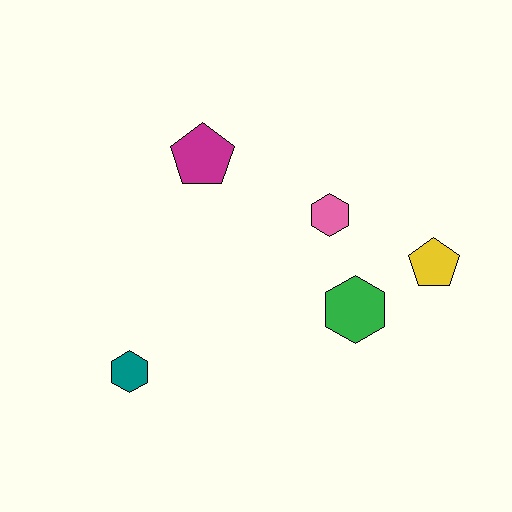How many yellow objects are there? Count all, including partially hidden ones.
There is 1 yellow object.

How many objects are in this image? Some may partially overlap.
There are 5 objects.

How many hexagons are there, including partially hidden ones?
There are 3 hexagons.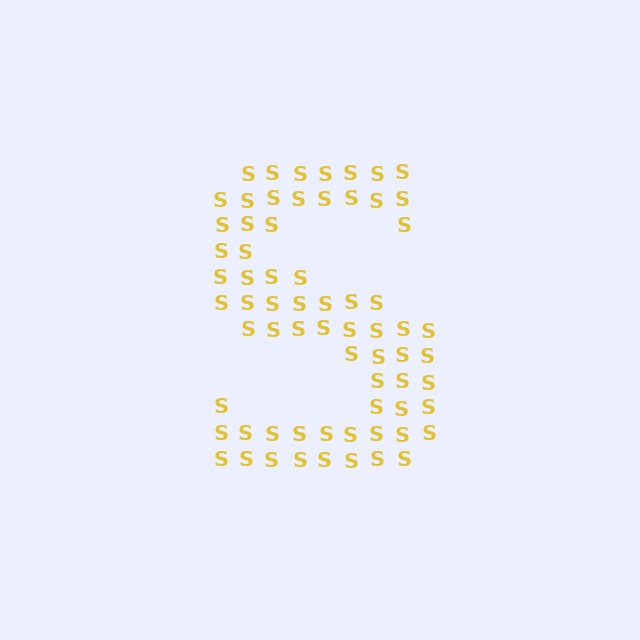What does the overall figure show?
The overall figure shows the letter S.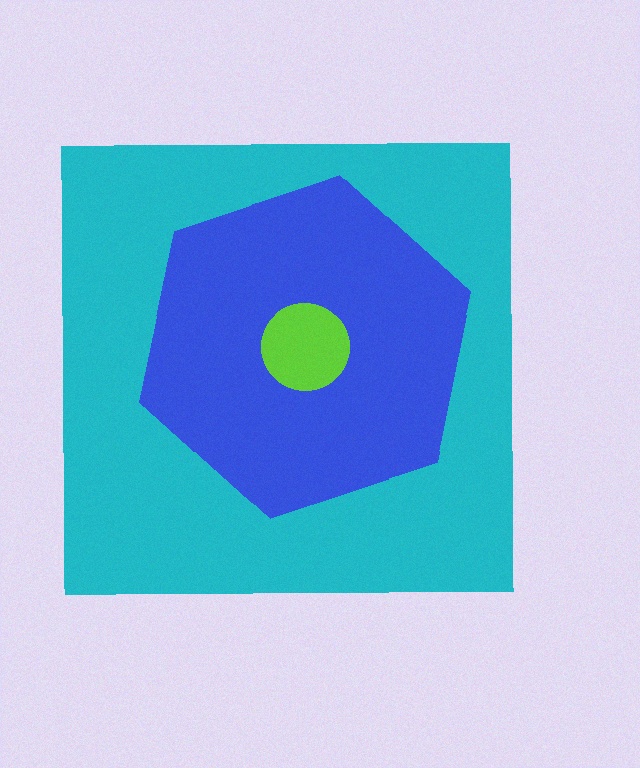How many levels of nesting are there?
3.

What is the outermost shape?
The cyan square.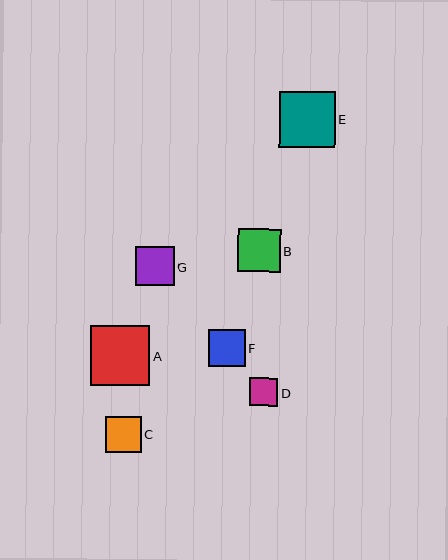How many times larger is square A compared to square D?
Square A is approximately 2.1 times the size of square D.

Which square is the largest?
Square A is the largest with a size of approximately 59 pixels.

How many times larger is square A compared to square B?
Square A is approximately 1.4 times the size of square B.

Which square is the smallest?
Square D is the smallest with a size of approximately 28 pixels.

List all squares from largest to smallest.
From largest to smallest: A, E, B, G, F, C, D.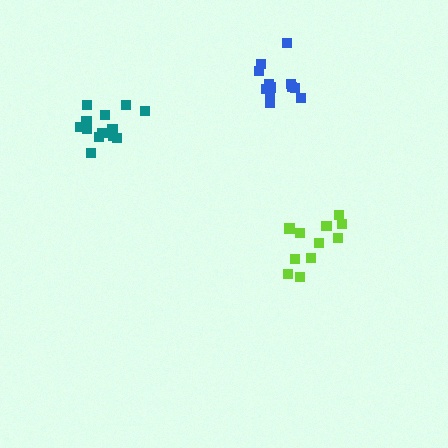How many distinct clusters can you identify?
There are 3 distinct clusters.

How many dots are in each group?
Group 1: 11 dots, Group 2: 12 dots, Group 3: 13 dots (36 total).